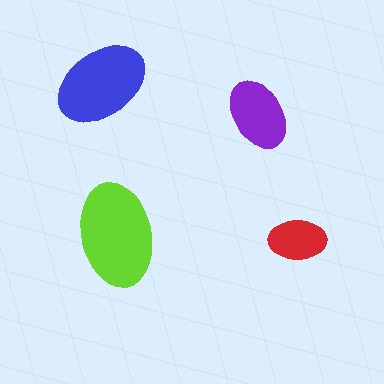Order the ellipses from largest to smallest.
the lime one, the blue one, the purple one, the red one.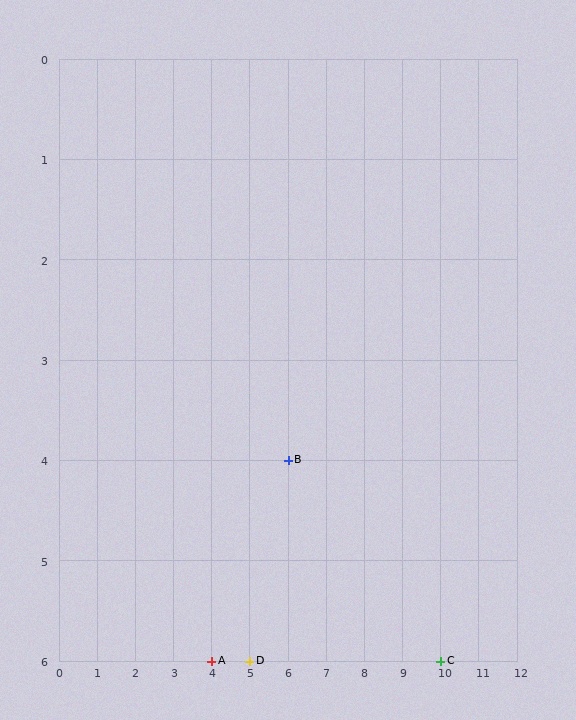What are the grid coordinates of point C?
Point C is at grid coordinates (10, 6).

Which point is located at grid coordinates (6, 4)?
Point B is at (6, 4).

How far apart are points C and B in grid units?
Points C and B are 4 columns and 2 rows apart (about 4.5 grid units diagonally).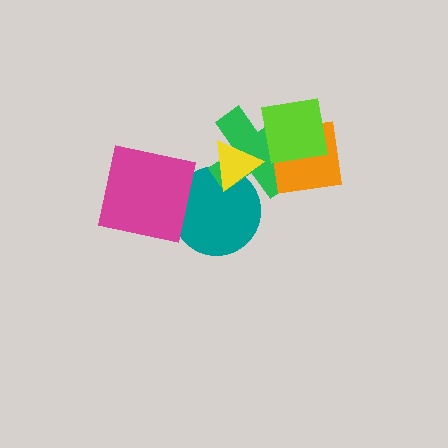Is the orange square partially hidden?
Yes, it is partially covered by another shape.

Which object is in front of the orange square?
The lime square is in front of the orange square.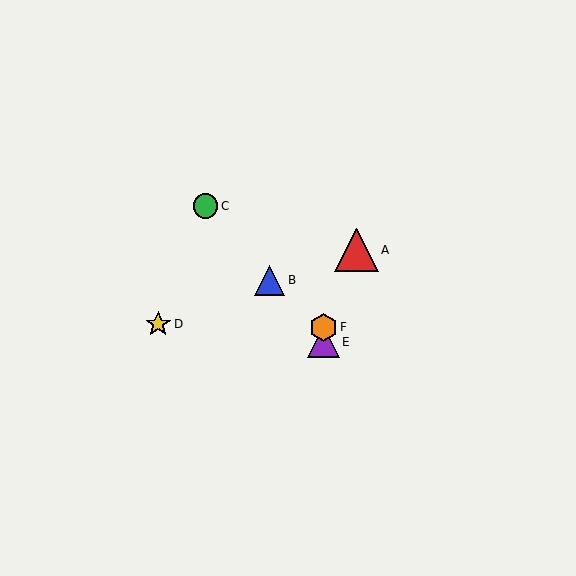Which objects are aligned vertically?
Objects E, F are aligned vertically.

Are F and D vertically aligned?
No, F is at x≈323 and D is at x≈158.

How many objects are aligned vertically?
2 objects (E, F) are aligned vertically.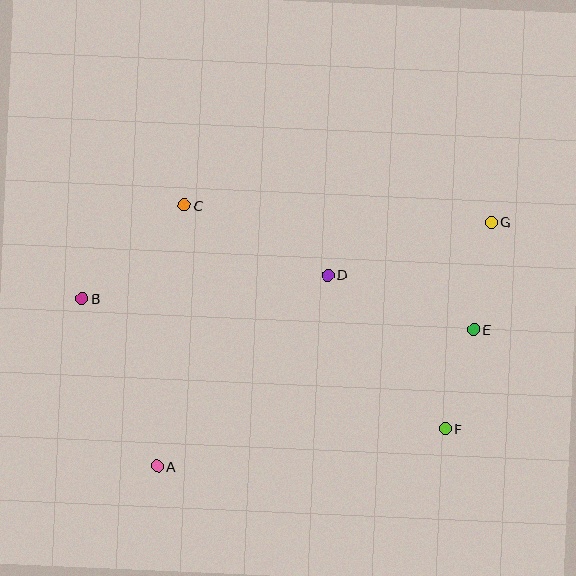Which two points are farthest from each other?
Points B and G are farthest from each other.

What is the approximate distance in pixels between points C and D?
The distance between C and D is approximately 160 pixels.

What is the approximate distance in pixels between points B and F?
The distance between B and F is approximately 386 pixels.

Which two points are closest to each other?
Points E and F are closest to each other.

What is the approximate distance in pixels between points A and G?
The distance between A and G is approximately 414 pixels.